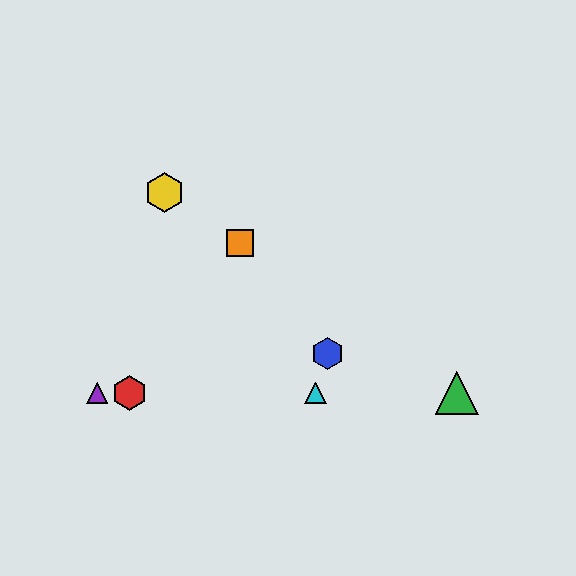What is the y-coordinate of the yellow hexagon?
The yellow hexagon is at y≈193.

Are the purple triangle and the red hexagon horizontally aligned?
Yes, both are at y≈393.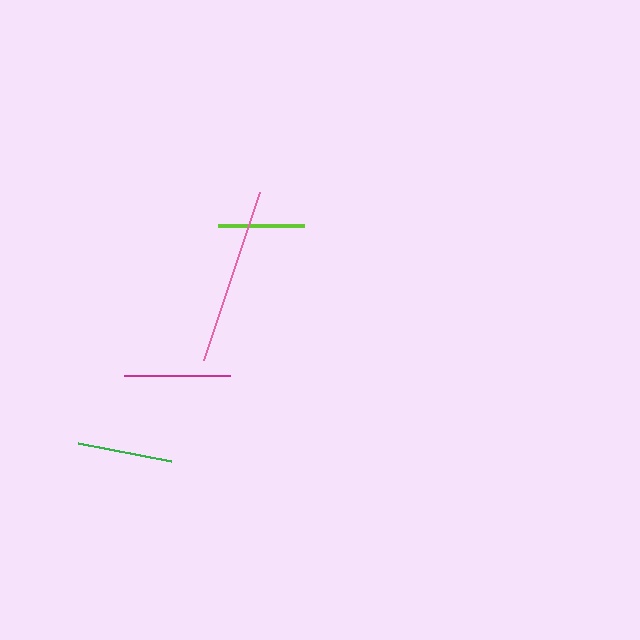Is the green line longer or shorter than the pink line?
The pink line is longer than the green line.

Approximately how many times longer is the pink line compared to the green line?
The pink line is approximately 1.9 times the length of the green line.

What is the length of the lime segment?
The lime segment is approximately 86 pixels long.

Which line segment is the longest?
The pink line is the longest at approximately 178 pixels.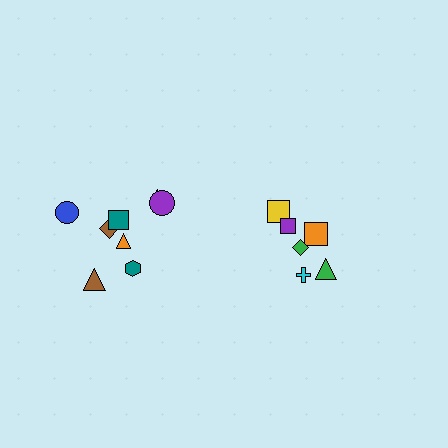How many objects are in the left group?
There are 8 objects.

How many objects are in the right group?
There are 6 objects.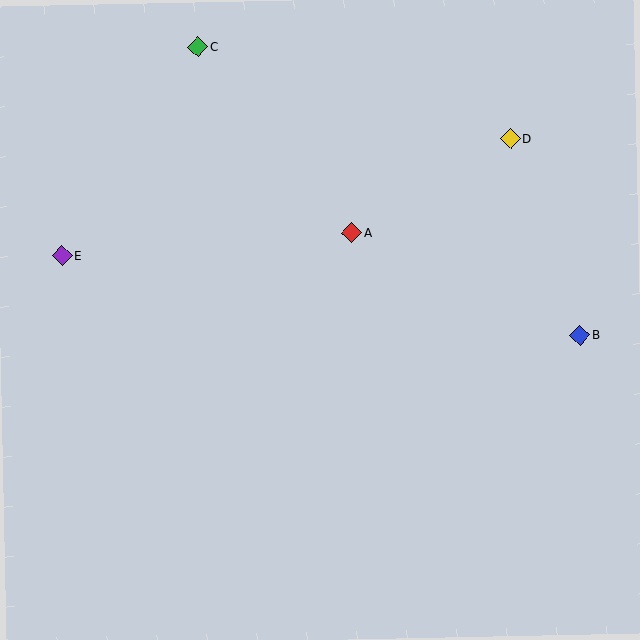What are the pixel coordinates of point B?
Point B is at (580, 335).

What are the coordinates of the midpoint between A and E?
The midpoint between A and E is at (207, 245).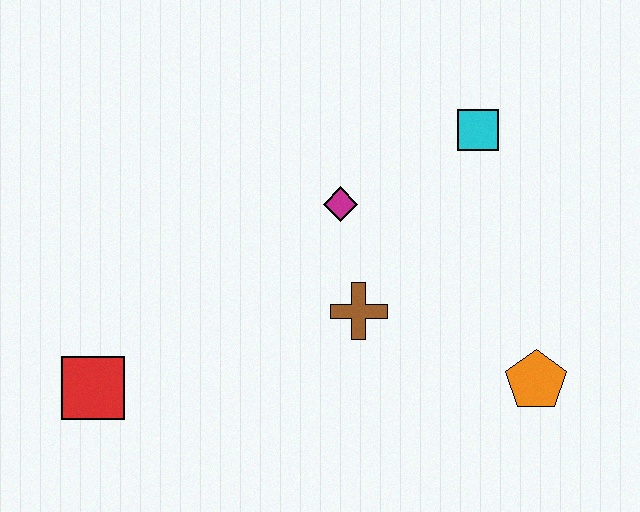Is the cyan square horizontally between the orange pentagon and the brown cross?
Yes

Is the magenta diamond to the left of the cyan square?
Yes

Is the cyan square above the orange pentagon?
Yes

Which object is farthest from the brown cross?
The red square is farthest from the brown cross.